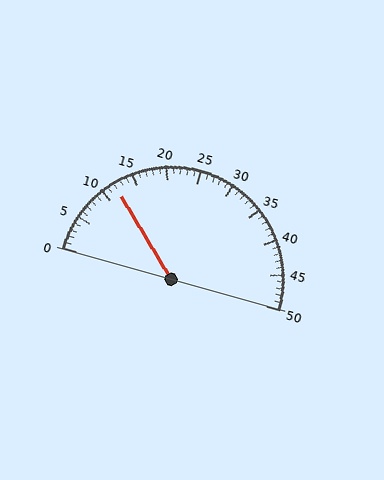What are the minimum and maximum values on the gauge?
The gauge ranges from 0 to 50.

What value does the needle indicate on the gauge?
The needle indicates approximately 12.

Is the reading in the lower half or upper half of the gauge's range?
The reading is in the lower half of the range (0 to 50).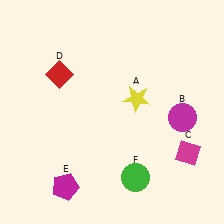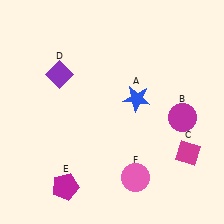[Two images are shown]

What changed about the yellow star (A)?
In Image 1, A is yellow. In Image 2, it changed to blue.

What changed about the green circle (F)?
In Image 1, F is green. In Image 2, it changed to pink.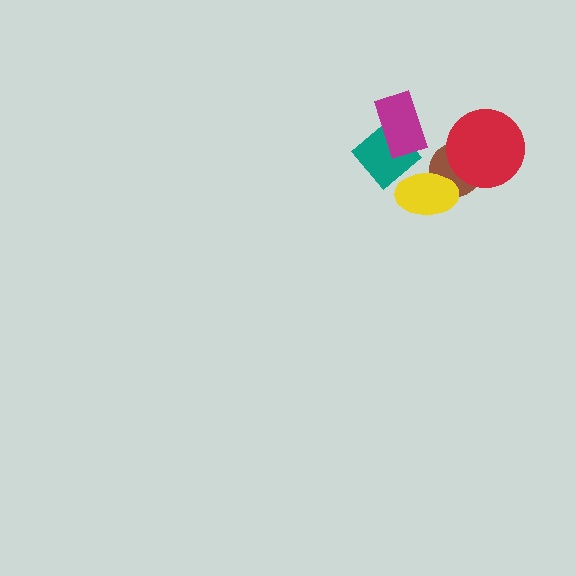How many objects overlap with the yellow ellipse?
2 objects overlap with the yellow ellipse.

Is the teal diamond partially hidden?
Yes, it is partially covered by another shape.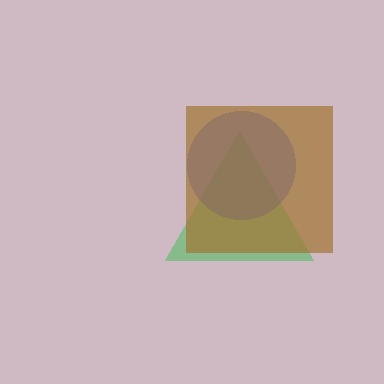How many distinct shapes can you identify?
There are 3 distinct shapes: a green triangle, a blue circle, a brown square.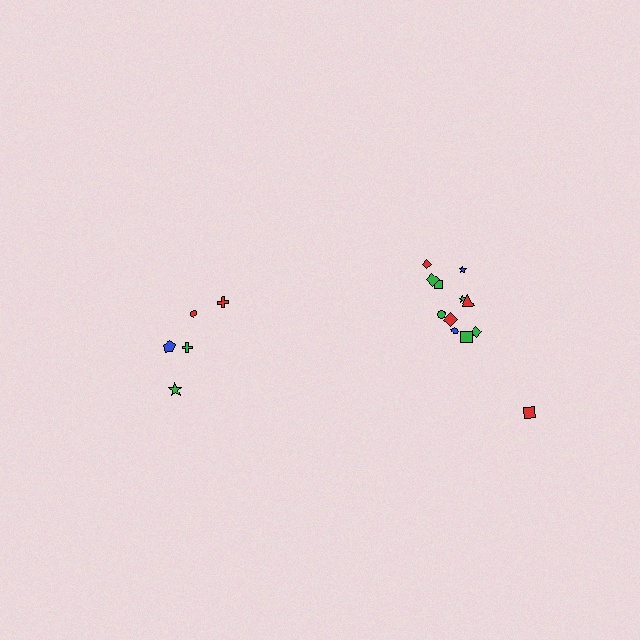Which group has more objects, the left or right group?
The right group.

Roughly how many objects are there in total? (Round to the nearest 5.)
Roughly 15 objects in total.